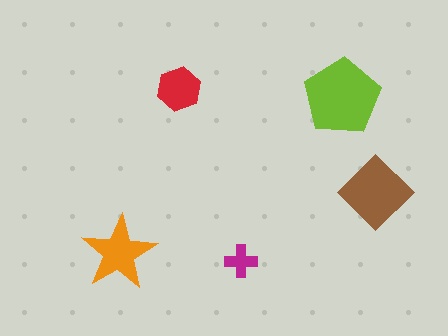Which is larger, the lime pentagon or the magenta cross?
The lime pentagon.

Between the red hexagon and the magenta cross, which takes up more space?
The red hexagon.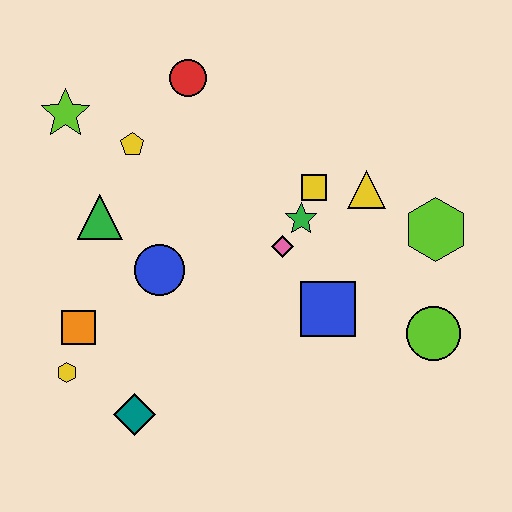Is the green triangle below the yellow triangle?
Yes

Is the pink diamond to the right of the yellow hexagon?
Yes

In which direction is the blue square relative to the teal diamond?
The blue square is to the right of the teal diamond.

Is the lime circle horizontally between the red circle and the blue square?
No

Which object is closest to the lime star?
The yellow pentagon is closest to the lime star.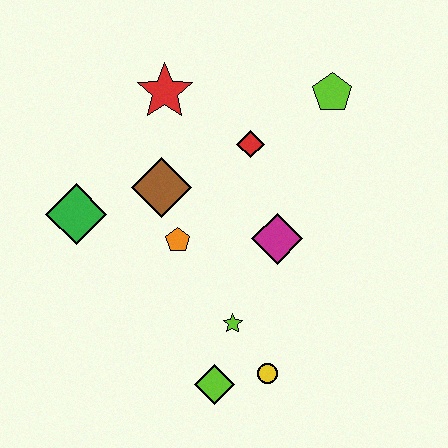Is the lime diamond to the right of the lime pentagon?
No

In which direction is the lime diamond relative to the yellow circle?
The lime diamond is to the left of the yellow circle.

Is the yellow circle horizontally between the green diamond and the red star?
No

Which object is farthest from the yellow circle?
The red star is farthest from the yellow circle.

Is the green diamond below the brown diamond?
Yes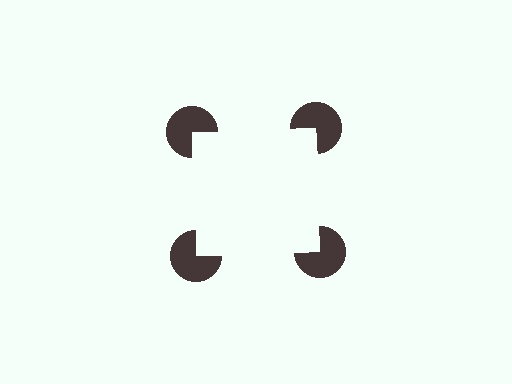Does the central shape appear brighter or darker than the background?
It typically appears slightly brighter than the background, even though no actual brightness change is drawn.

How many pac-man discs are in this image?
There are 4 — one at each vertex of the illusory square.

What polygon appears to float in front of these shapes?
An illusory square — its edges are inferred from the aligned wedge cuts in the pac-man discs, not physically drawn.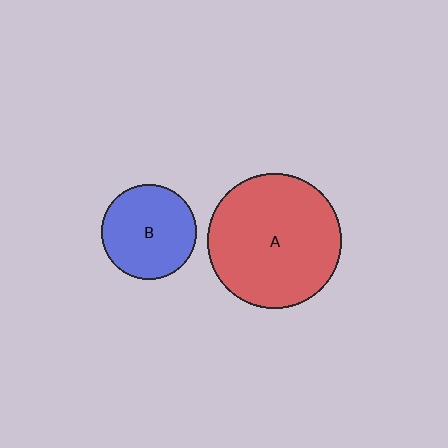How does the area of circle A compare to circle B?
Approximately 2.0 times.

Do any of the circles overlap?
No, none of the circles overlap.